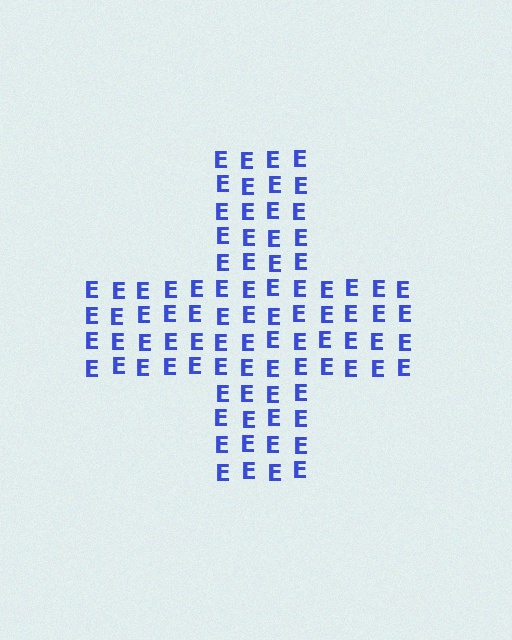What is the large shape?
The large shape is a cross.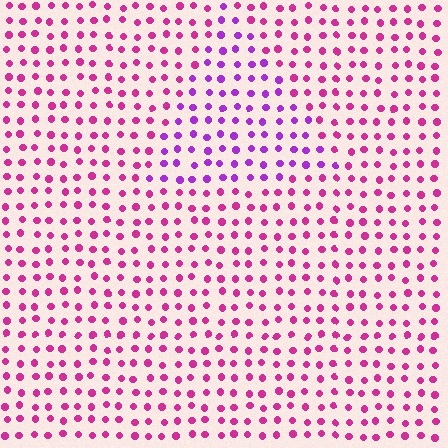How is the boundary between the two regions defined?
The boundary is defined purely by a slight shift in hue (about 36 degrees). Spacing, size, and orientation are identical on both sides.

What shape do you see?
I see a triangle.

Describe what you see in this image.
The image is filled with small magenta elements in a uniform arrangement. A triangle-shaped region is visible where the elements are tinted to a slightly different hue, forming a subtle color boundary.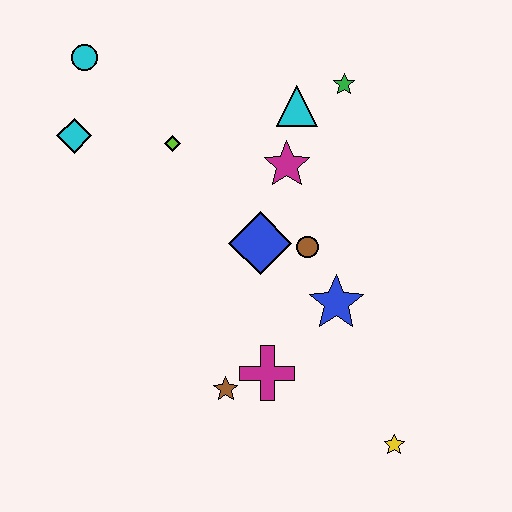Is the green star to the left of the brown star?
No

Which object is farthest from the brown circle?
The cyan circle is farthest from the brown circle.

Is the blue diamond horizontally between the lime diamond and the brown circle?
Yes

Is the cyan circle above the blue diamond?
Yes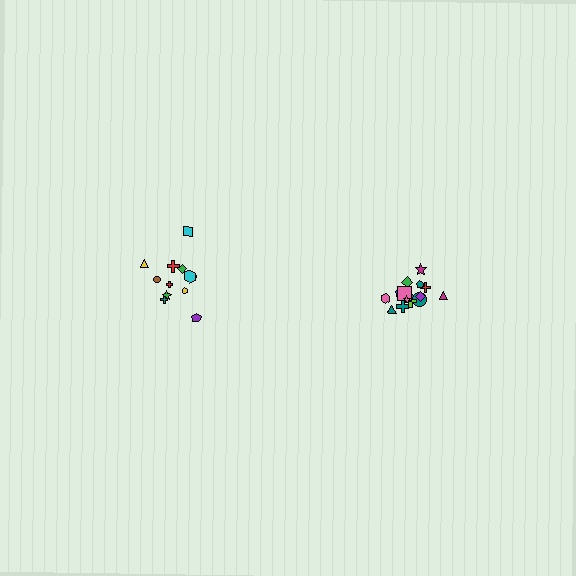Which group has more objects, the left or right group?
The right group.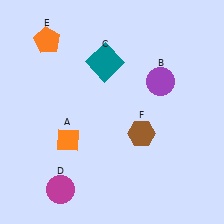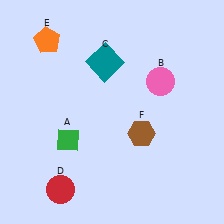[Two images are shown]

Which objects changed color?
A changed from orange to green. B changed from purple to pink. D changed from magenta to red.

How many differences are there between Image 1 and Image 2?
There are 3 differences between the two images.